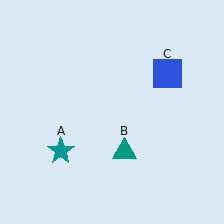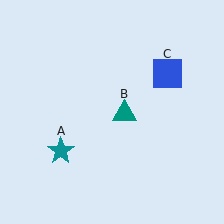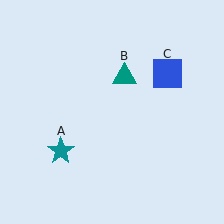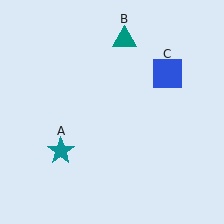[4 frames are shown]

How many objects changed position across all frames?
1 object changed position: teal triangle (object B).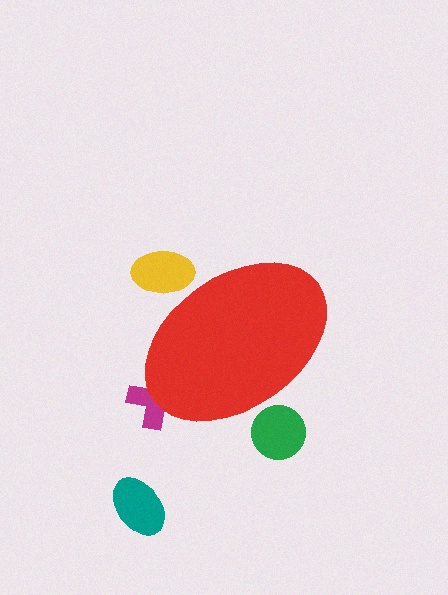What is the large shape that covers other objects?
A red ellipse.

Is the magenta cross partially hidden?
Yes, the magenta cross is partially hidden behind the red ellipse.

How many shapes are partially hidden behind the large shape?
3 shapes are partially hidden.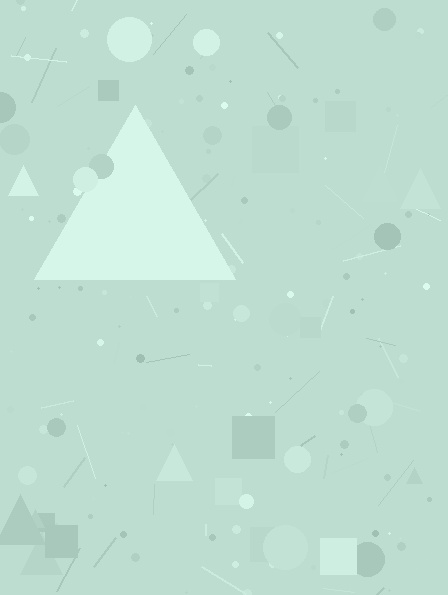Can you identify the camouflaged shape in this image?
The camouflaged shape is a triangle.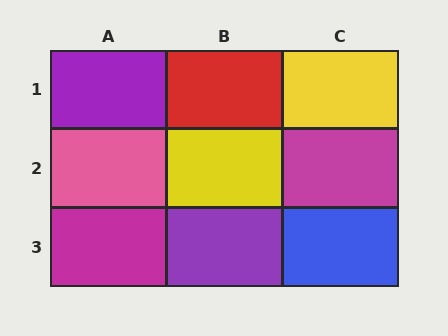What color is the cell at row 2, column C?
Magenta.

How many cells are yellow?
2 cells are yellow.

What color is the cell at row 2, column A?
Pink.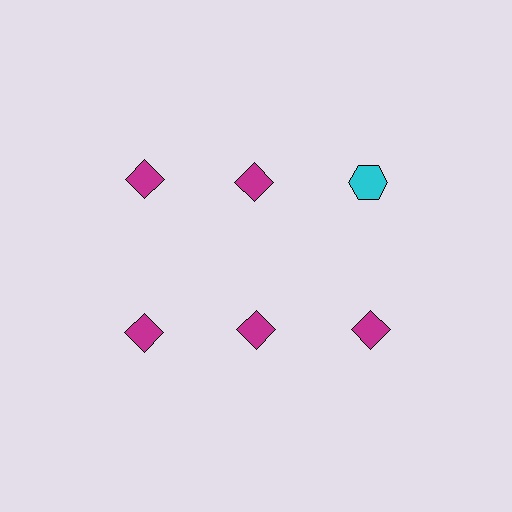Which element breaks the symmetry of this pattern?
The cyan hexagon in the top row, center column breaks the symmetry. All other shapes are magenta diamonds.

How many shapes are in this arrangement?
There are 6 shapes arranged in a grid pattern.